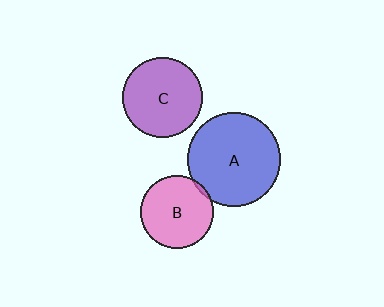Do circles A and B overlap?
Yes.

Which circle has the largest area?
Circle A (blue).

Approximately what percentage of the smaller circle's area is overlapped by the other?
Approximately 5%.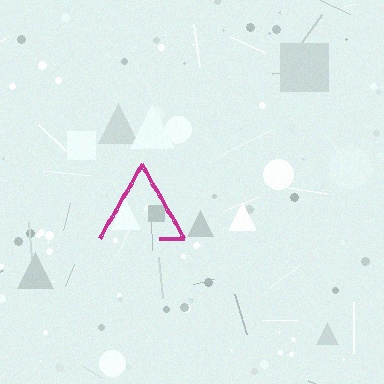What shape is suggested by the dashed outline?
The dashed outline suggests a triangle.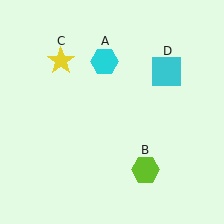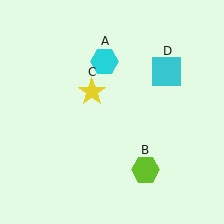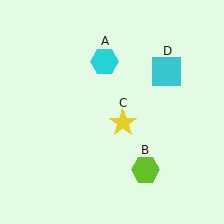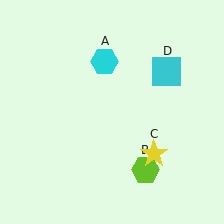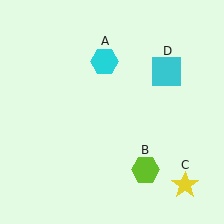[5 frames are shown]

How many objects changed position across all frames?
1 object changed position: yellow star (object C).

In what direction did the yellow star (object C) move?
The yellow star (object C) moved down and to the right.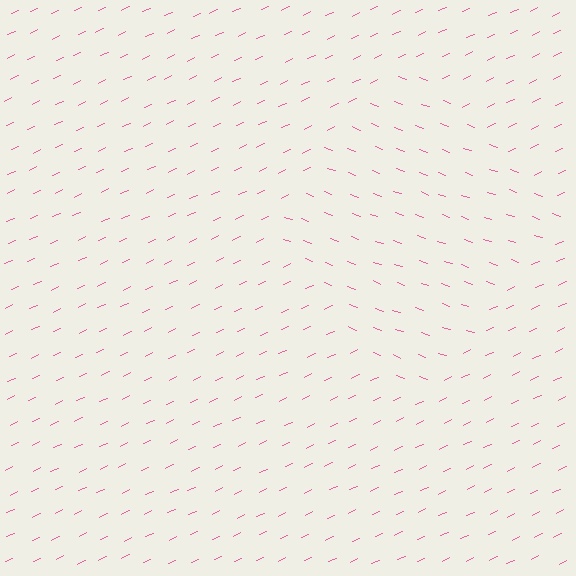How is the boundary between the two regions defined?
The boundary is defined purely by a change in line orientation (approximately 45 degrees difference). All lines are the same color and thickness.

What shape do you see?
I see a diamond.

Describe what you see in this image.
The image is filled with small pink line segments. A diamond region in the image has lines oriented differently from the surrounding lines, creating a visible texture boundary.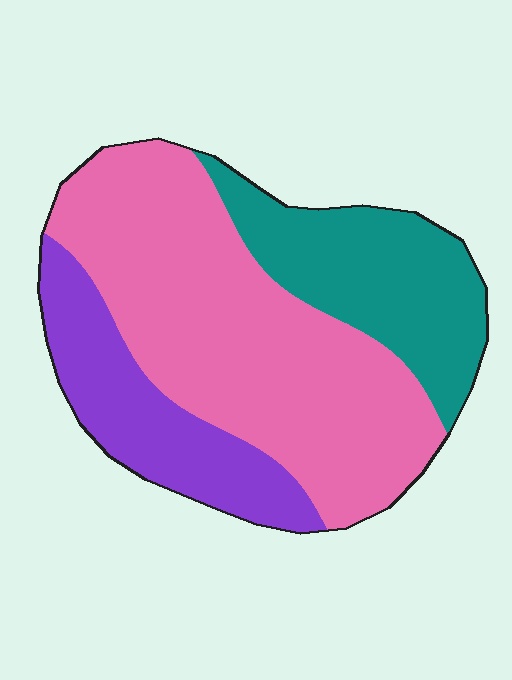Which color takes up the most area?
Pink, at roughly 55%.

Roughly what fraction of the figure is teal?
Teal covers roughly 25% of the figure.